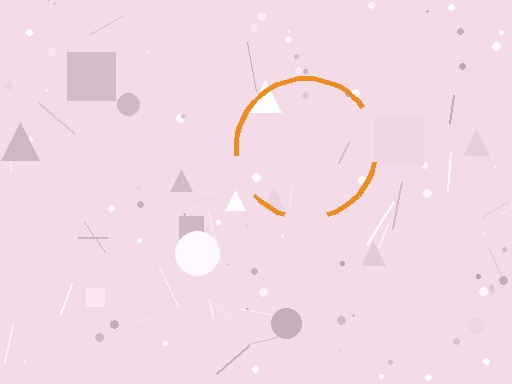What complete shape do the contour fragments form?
The contour fragments form a circle.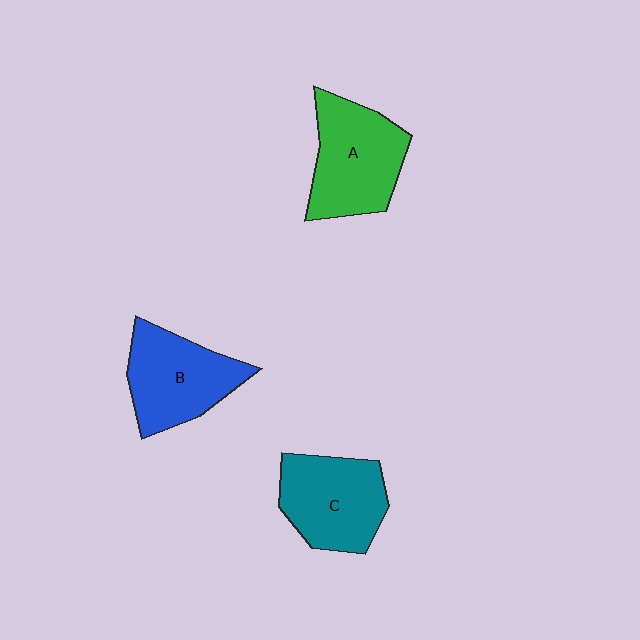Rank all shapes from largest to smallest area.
From largest to smallest: A (green), C (teal), B (blue).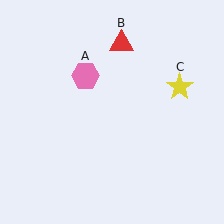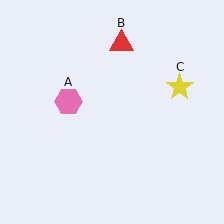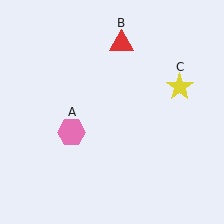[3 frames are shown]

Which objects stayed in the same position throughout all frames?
Red triangle (object B) and yellow star (object C) remained stationary.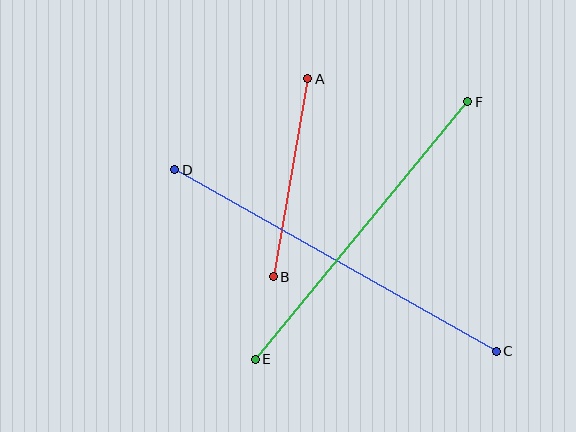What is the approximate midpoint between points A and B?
The midpoint is at approximately (291, 178) pixels.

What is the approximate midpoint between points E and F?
The midpoint is at approximately (361, 230) pixels.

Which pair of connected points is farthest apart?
Points C and D are farthest apart.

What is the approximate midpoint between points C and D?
The midpoint is at approximately (336, 260) pixels.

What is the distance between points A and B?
The distance is approximately 201 pixels.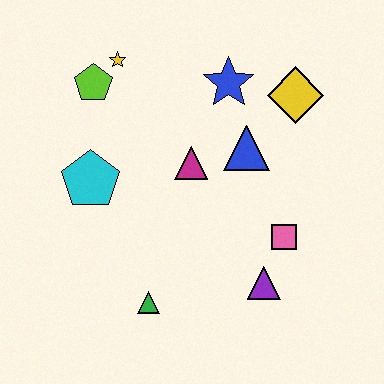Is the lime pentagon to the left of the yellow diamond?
Yes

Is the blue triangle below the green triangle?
No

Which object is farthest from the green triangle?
The yellow diamond is farthest from the green triangle.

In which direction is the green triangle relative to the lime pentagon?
The green triangle is below the lime pentagon.